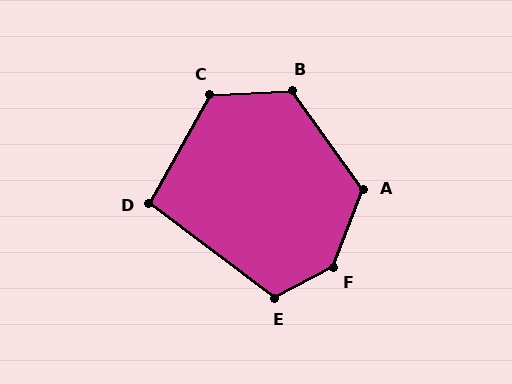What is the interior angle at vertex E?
Approximately 115 degrees (obtuse).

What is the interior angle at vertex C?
Approximately 122 degrees (obtuse).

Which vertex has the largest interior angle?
F, at approximately 139 degrees.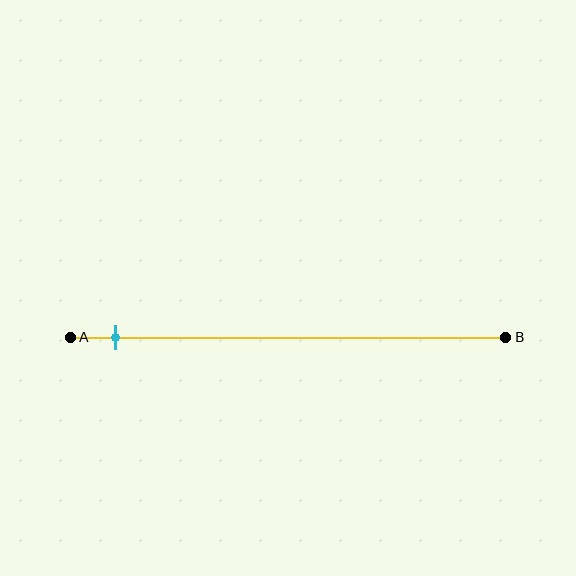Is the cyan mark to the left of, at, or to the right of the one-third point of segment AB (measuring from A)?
The cyan mark is to the left of the one-third point of segment AB.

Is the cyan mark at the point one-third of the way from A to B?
No, the mark is at about 10% from A, not at the 33% one-third point.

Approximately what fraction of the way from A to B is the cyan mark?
The cyan mark is approximately 10% of the way from A to B.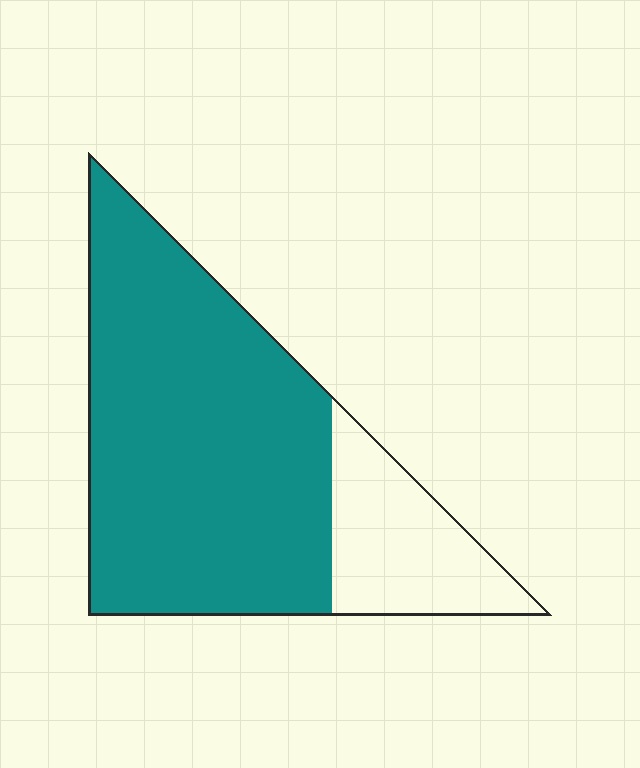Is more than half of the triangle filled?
Yes.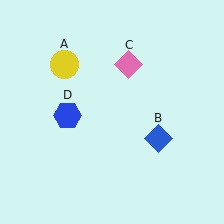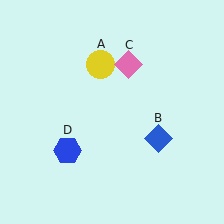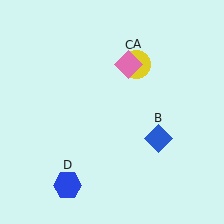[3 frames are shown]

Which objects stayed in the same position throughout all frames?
Blue diamond (object B) and pink diamond (object C) remained stationary.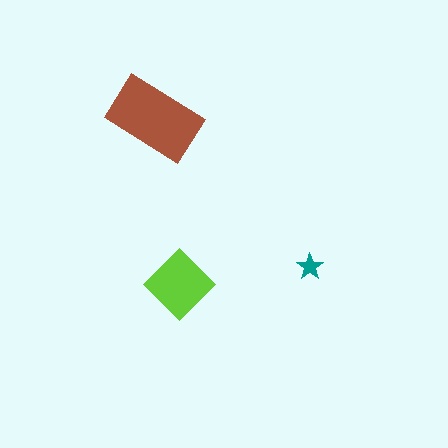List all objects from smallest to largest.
The teal star, the lime diamond, the brown rectangle.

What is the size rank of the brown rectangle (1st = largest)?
1st.